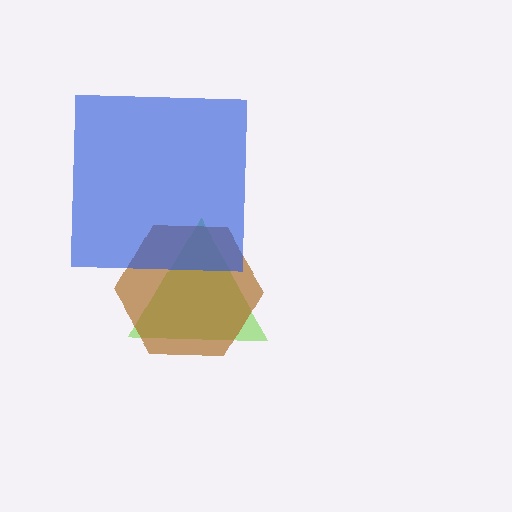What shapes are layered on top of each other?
The layered shapes are: a lime triangle, a brown hexagon, a blue square.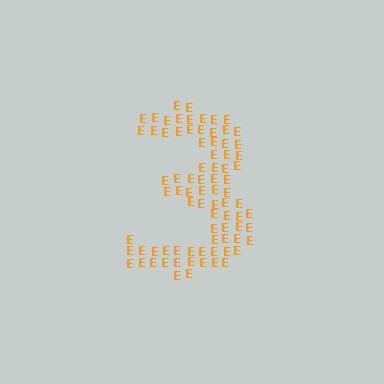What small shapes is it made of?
It is made of small letter E's.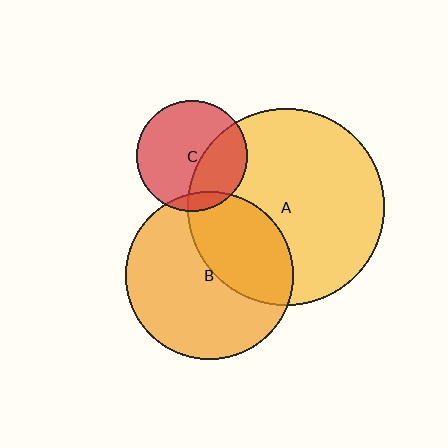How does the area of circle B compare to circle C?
Approximately 2.3 times.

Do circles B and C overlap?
Yes.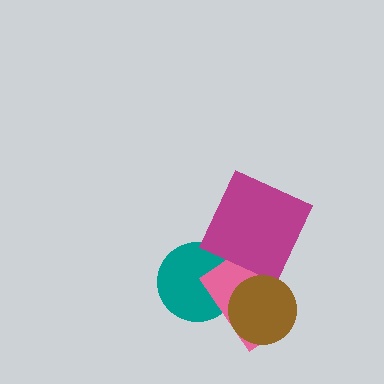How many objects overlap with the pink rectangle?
3 objects overlap with the pink rectangle.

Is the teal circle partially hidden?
Yes, it is partially covered by another shape.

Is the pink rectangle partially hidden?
Yes, it is partially covered by another shape.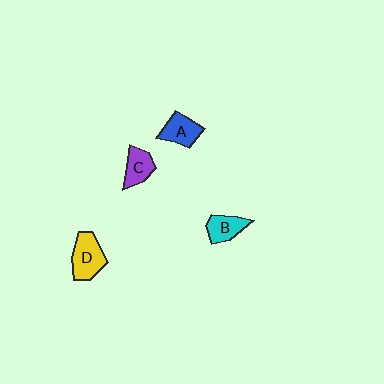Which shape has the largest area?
Shape D (yellow).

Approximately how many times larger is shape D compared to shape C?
Approximately 1.4 times.